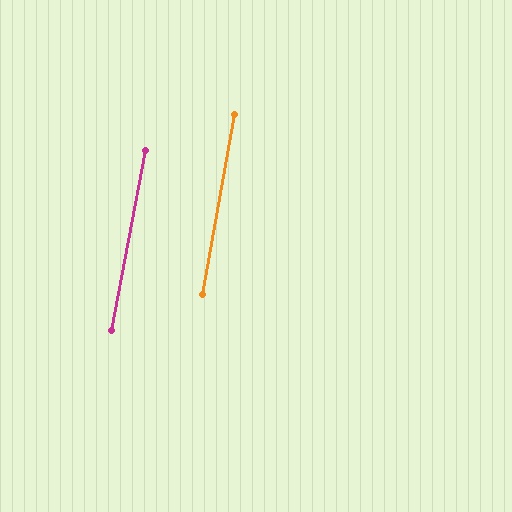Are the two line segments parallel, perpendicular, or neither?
Parallel — their directions differ by only 0.9°.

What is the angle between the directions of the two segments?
Approximately 1 degree.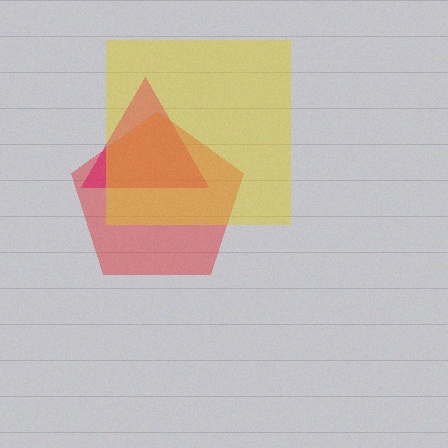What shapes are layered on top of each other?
The layered shapes are: a magenta triangle, a red pentagon, a yellow square.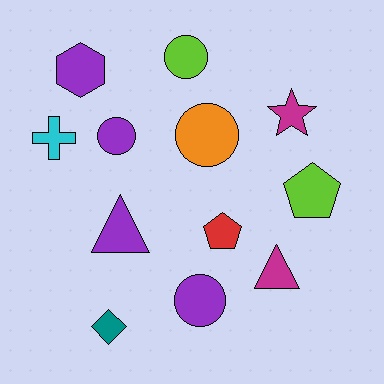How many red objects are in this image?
There is 1 red object.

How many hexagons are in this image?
There is 1 hexagon.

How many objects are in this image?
There are 12 objects.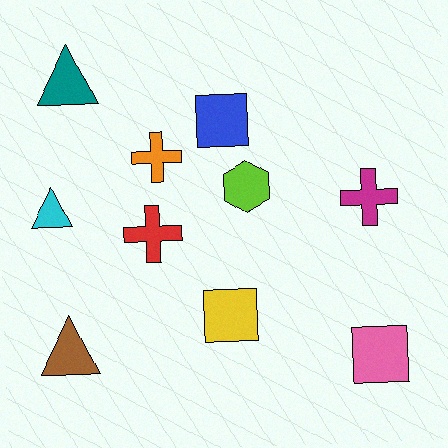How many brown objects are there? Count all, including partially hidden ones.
There is 1 brown object.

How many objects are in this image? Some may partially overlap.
There are 10 objects.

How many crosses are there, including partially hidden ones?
There are 3 crosses.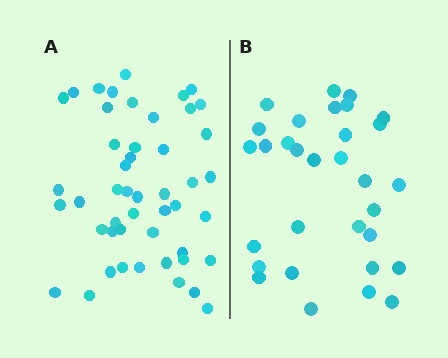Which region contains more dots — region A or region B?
Region A (the left region) has more dots.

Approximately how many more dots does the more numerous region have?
Region A has approximately 15 more dots than region B.